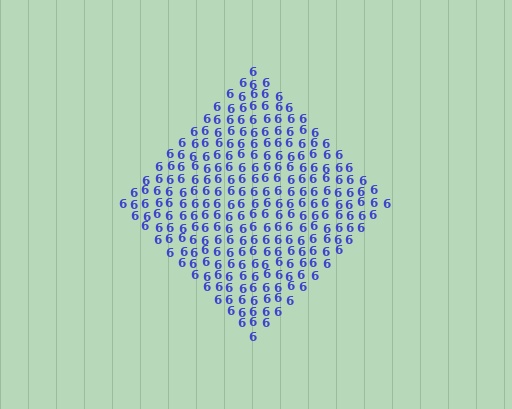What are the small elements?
The small elements are digit 6's.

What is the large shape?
The large shape is a diamond.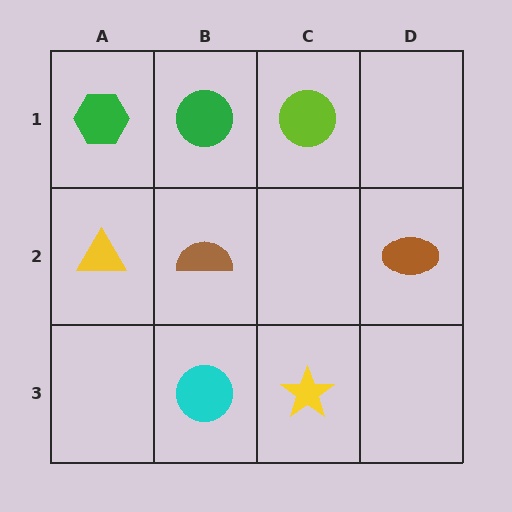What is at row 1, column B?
A green circle.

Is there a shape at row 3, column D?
No, that cell is empty.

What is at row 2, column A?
A yellow triangle.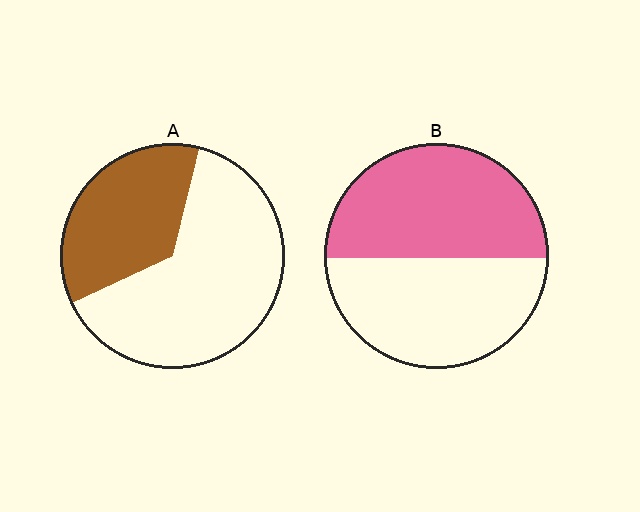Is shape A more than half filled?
No.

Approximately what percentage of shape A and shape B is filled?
A is approximately 35% and B is approximately 50%.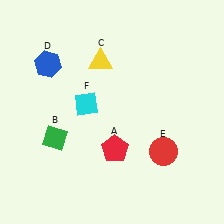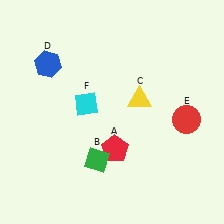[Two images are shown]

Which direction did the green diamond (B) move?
The green diamond (B) moved right.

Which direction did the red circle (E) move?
The red circle (E) moved up.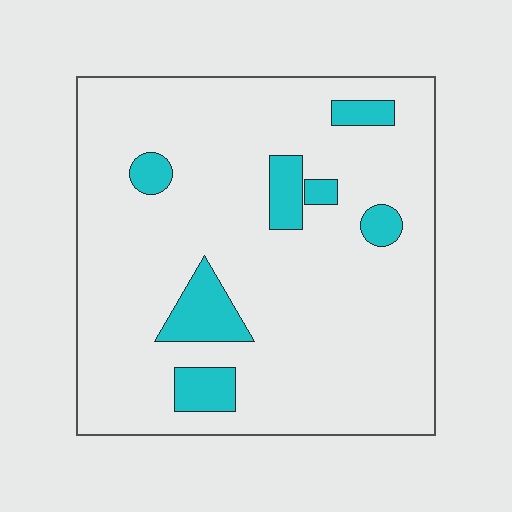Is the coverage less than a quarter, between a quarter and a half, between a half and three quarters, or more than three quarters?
Less than a quarter.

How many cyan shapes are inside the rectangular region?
7.